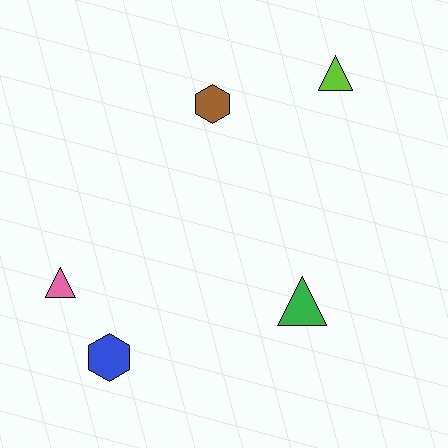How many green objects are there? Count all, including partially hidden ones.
There is 1 green object.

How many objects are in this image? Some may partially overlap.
There are 5 objects.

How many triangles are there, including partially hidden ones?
There are 3 triangles.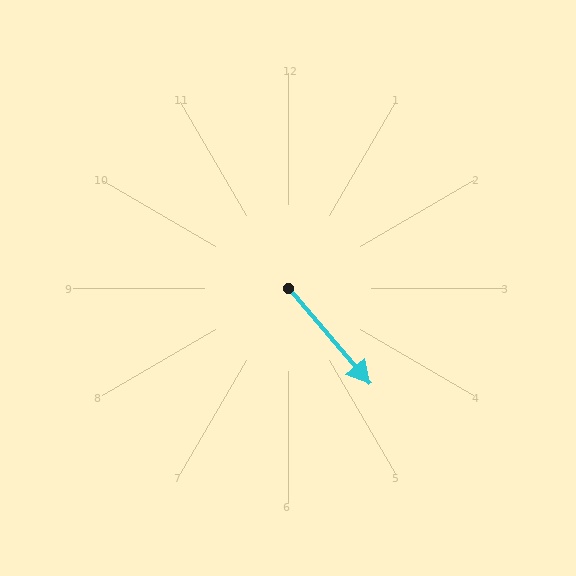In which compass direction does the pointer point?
Southeast.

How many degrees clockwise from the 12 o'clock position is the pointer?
Approximately 139 degrees.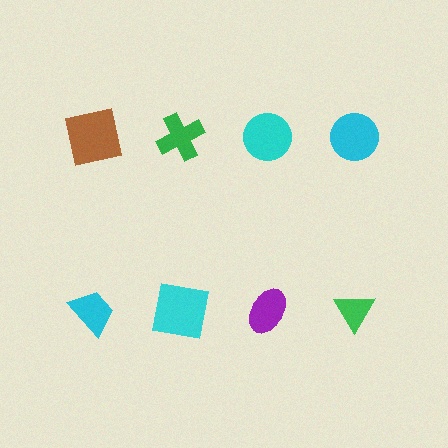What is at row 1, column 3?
A cyan circle.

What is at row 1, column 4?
A cyan circle.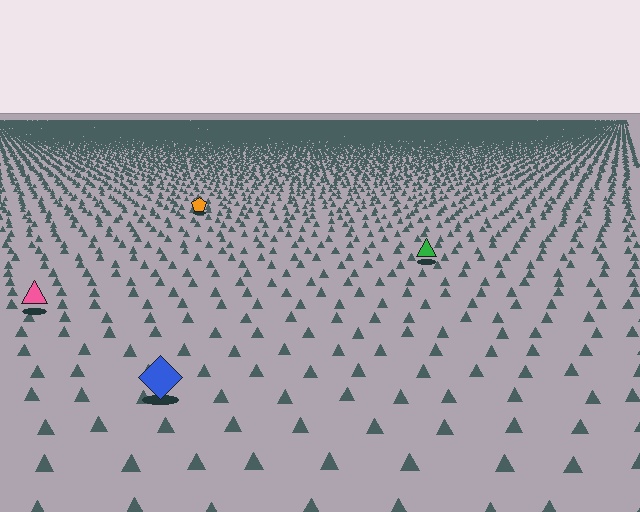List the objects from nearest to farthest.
From nearest to farthest: the blue diamond, the pink triangle, the green triangle, the orange pentagon.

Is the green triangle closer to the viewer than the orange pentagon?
Yes. The green triangle is closer — you can tell from the texture gradient: the ground texture is coarser near it.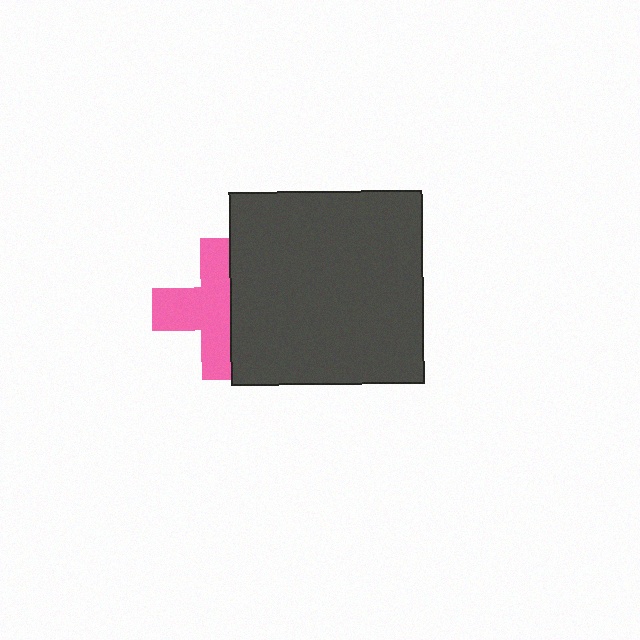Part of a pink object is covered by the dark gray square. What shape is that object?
It is a cross.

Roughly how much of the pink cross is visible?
About half of it is visible (roughly 58%).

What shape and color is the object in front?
The object in front is a dark gray square.